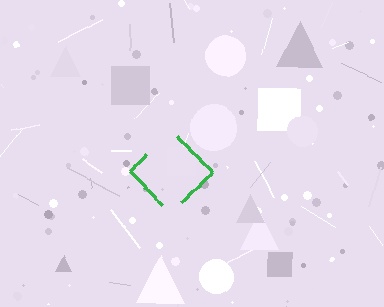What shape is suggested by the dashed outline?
The dashed outline suggests a diamond.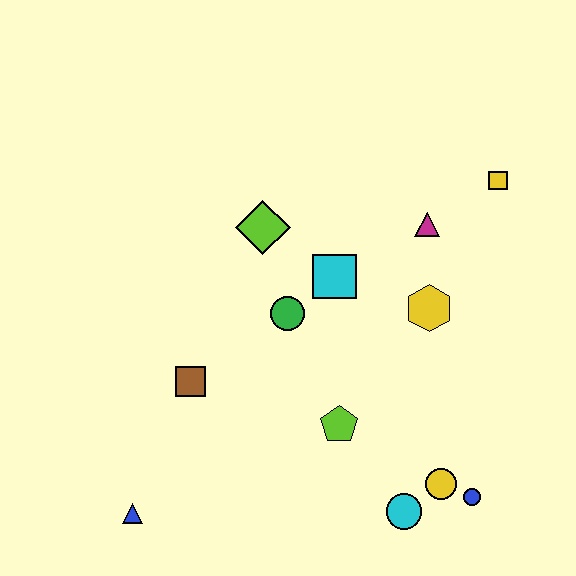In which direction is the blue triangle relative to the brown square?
The blue triangle is below the brown square.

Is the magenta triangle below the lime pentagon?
No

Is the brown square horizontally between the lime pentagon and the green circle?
No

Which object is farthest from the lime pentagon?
The yellow square is farthest from the lime pentagon.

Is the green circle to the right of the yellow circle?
No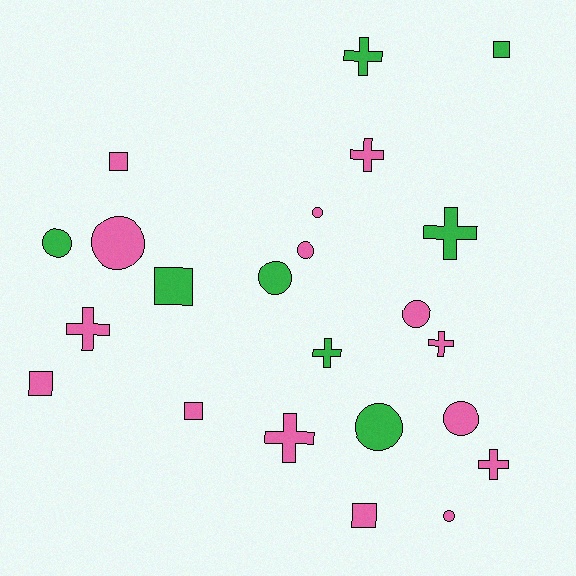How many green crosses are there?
There are 3 green crosses.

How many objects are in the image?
There are 23 objects.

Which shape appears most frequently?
Circle, with 9 objects.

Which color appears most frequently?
Pink, with 15 objects.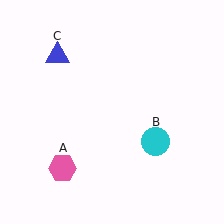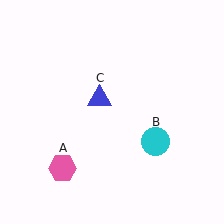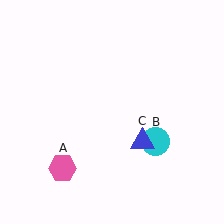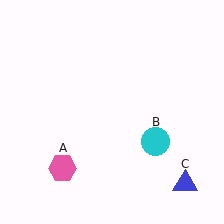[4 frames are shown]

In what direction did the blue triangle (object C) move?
The blue triangle (object C) moved down and to the right.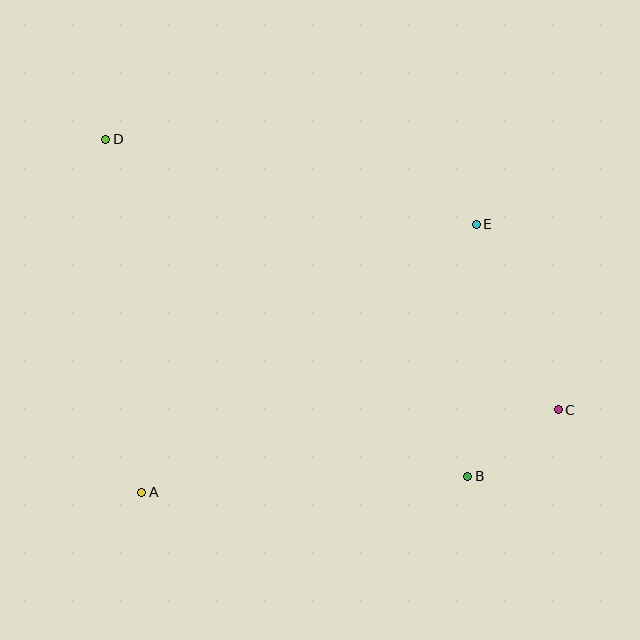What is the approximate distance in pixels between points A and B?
The distance between A and B is approximately 326 pixels.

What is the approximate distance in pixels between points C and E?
The distance between C and E is approximately 202 pixels.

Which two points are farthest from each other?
Points C and D are farthest from each other.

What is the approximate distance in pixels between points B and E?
The distance between B and E is approximately 252 pixels.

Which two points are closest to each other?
Points B and C are closest to each other.